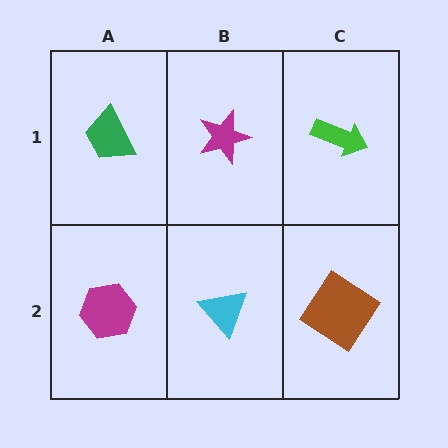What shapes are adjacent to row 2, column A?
A green trapezoid (row 1, column A), a cyan triangle (row 2, column B).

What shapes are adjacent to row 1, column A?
A magenta hexagon (row 2, column A), a magenta star (row 1, column B).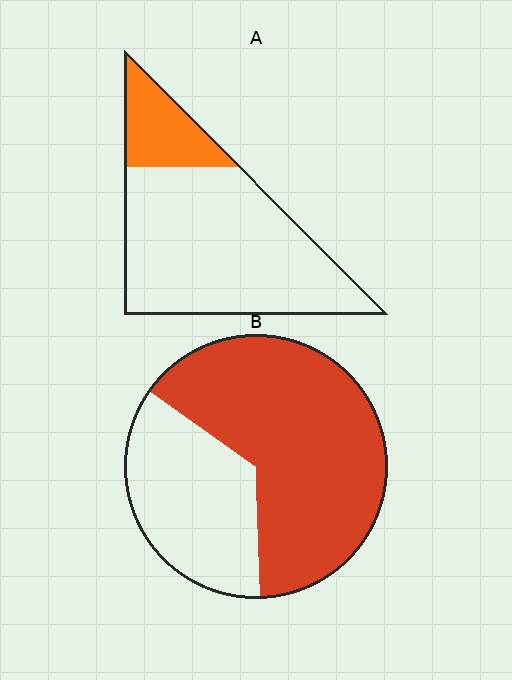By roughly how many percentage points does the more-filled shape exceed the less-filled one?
By roughly 45 percentage points (B over A).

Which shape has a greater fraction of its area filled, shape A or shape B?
Shape B.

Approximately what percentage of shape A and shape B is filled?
A is approximately 20% and B is approximately 65%.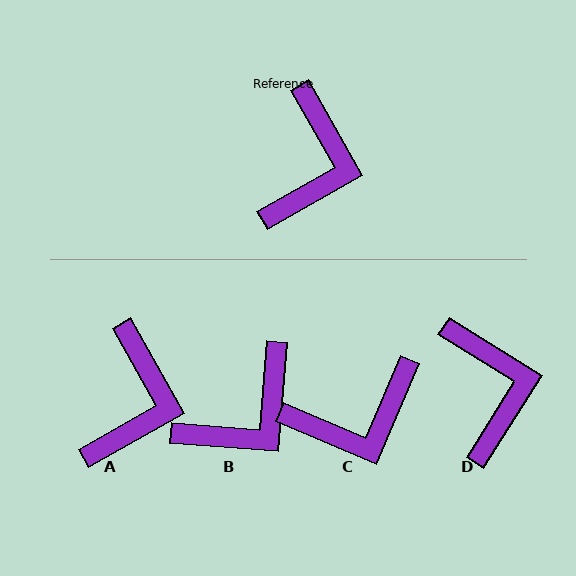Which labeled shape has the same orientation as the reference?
A.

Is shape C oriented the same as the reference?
No, it is off by about 53 degrees.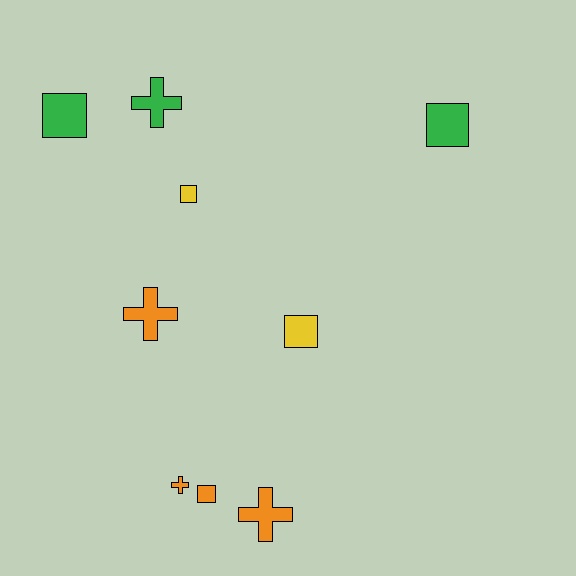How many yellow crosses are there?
There are no yellow crosses.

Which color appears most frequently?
Orange, with 4 objects.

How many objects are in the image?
There are 9 objects.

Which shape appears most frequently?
Square, with 5 objects.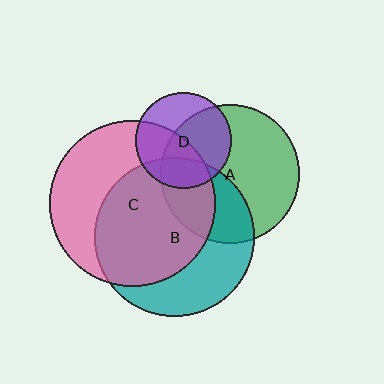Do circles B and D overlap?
Yes.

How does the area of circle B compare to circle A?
Approximately 1.3 times.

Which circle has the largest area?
Circle C (pink).